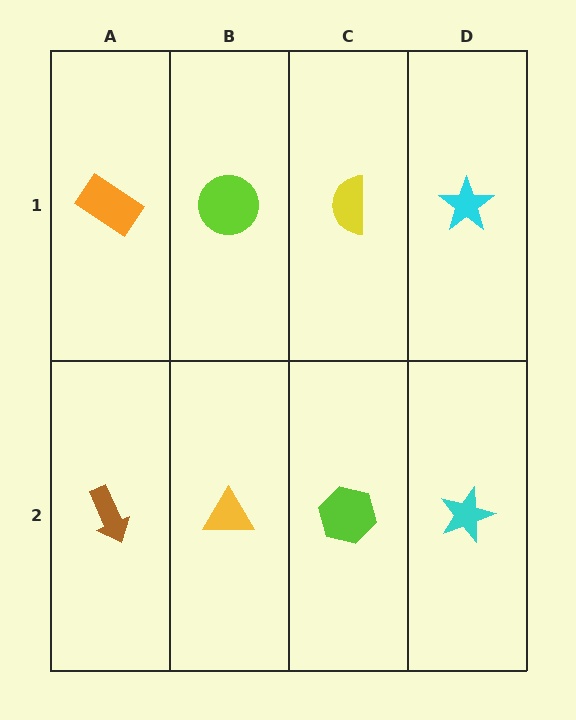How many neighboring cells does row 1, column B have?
3.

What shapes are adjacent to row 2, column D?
A cyan star (row 1, column D), a lime hexagon (row 2, column C).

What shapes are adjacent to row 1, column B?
A yellow triangle (row 2, column B), an orange rectangle (row 1, column A), a yellow semicircle (row 1, column C).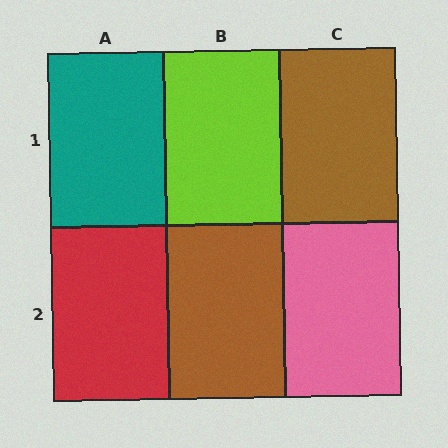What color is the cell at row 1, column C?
Brown.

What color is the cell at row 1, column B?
Lime.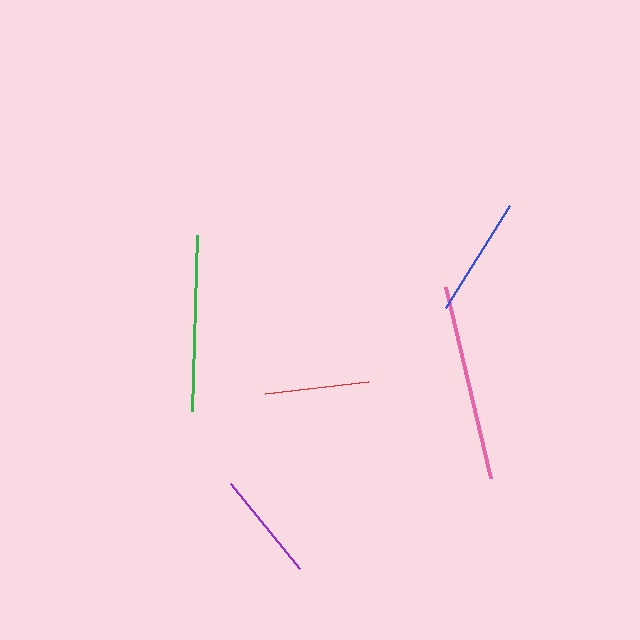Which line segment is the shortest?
The red line is the shortest at approximately 103 pixels.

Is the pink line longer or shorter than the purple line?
The pink line is longer than the purple line.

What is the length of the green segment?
The green segment is approximately 176 pixels long.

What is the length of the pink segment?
The pink segment is approximately 197 pixels long.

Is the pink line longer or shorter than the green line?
The pink line is longer than the green line.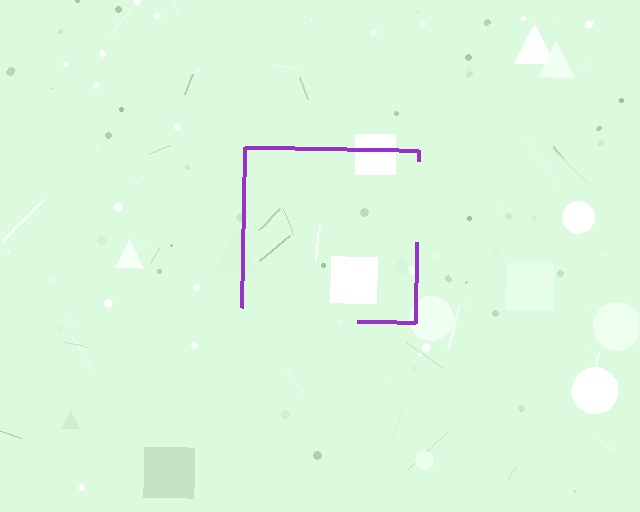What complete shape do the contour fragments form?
The contour fragments form a square.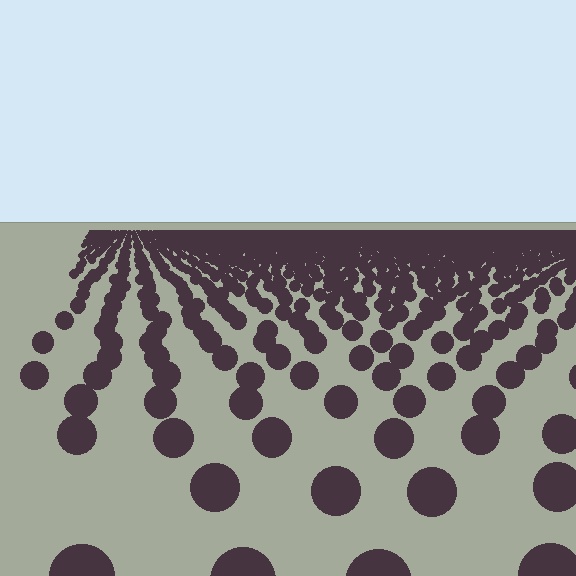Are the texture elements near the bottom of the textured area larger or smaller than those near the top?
Larger. Near the bottom, elements are closer to the viewer and appear at a bigger on-screen size.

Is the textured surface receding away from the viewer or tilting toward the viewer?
The surface is receding away from the viewer. Texture elements get smaller and denser toward the top.